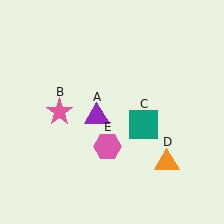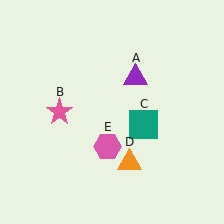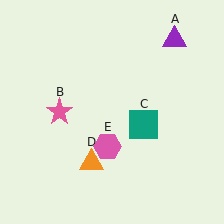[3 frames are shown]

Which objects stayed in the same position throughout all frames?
Pink star (object B) and teal square (object C) and pink hexagon (object E) remained stationary.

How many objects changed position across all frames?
2 objects changed position: purple triangle (object A), orange triangle (object D).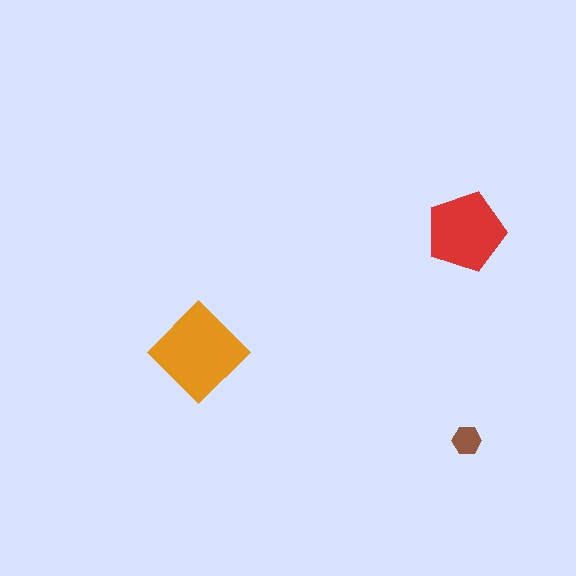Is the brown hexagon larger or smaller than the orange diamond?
Smaller.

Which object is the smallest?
The brown hexagon.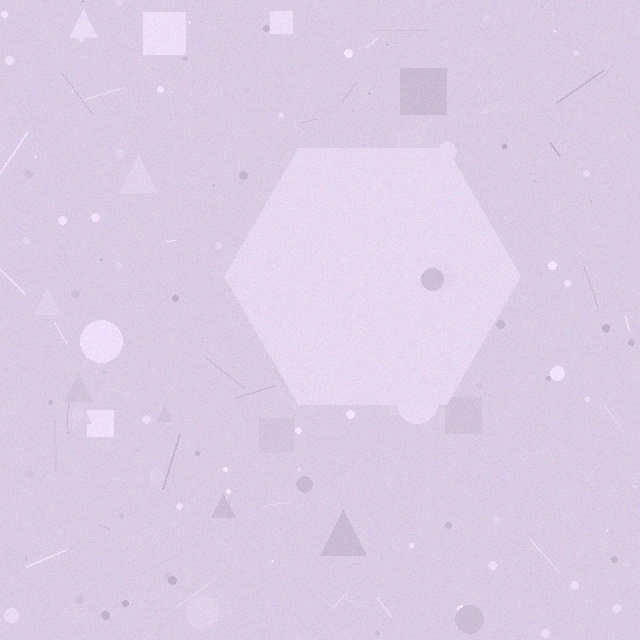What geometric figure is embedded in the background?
A hexagon is embedded in the background.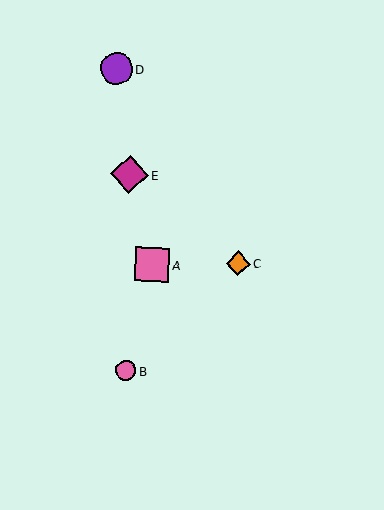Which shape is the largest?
The magenta diamond (labeled E) is the largest.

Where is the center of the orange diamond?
The center of the orange diamond is at (238, 263).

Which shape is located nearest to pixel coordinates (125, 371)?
The pink circle (labeled B) at (126, 371) is nearest to that location.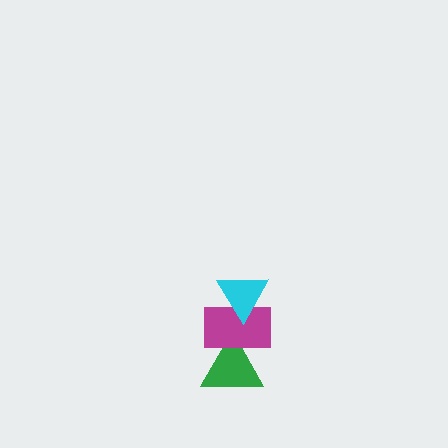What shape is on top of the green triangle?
The magenta rectangle is on top of the green triangle.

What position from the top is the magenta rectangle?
The magenta rectangle is 2nd from the top.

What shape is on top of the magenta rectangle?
The cyan triangle is on top of the magenta rectangle.